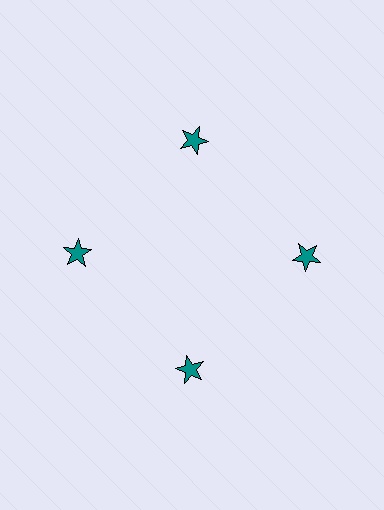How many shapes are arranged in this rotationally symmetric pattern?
There are 4 shapes, arranged in 4 groups of 1.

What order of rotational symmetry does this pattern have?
This pattern has 4-fold rotational symmetry.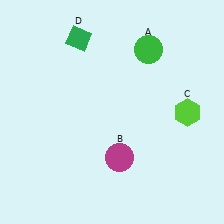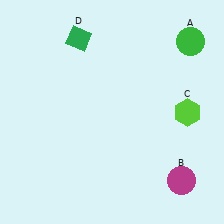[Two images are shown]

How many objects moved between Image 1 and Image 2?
2 objects moved between the two images.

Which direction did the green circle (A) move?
The green circle (A) moved right.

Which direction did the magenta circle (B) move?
The magenta circle (B) moved right.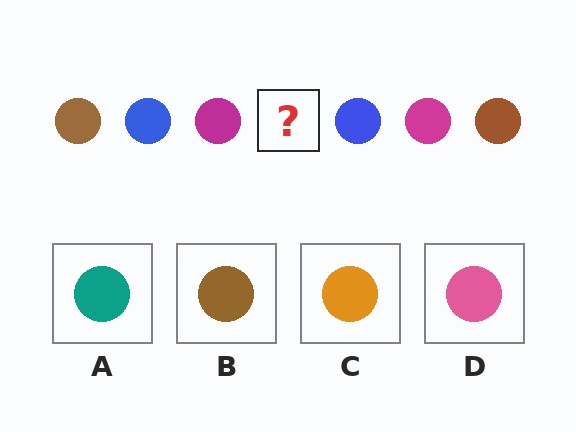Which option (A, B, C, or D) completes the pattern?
B.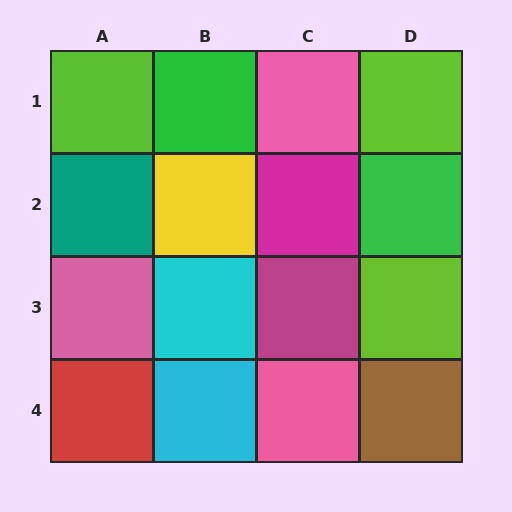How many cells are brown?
1 cell is brown.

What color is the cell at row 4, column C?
Pink.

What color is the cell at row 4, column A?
Red.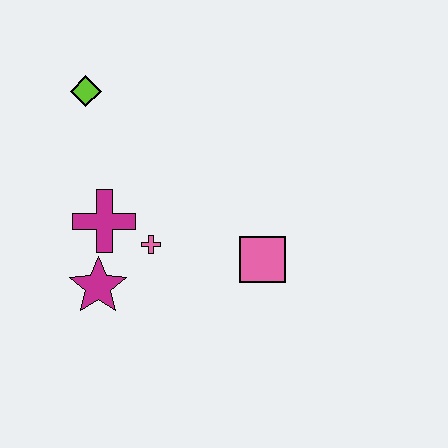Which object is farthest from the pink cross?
The lime diamond is farthest from the pink cross.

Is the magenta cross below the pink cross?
No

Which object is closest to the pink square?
The pink cross is closest to the pink square.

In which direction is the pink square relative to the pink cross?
The pink square is to the right of the pink cross.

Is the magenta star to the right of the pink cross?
No